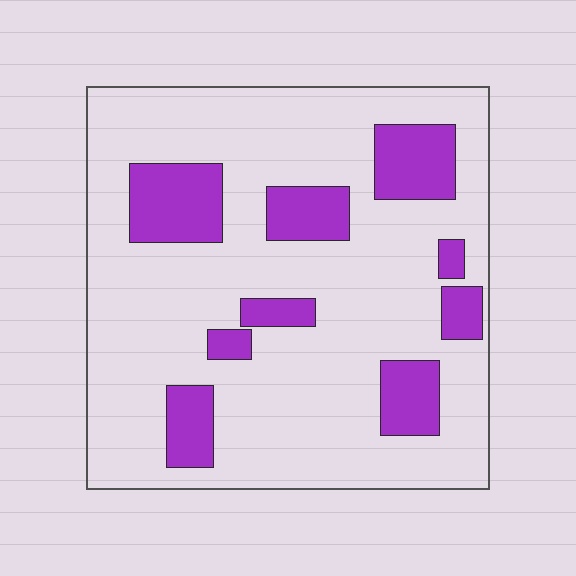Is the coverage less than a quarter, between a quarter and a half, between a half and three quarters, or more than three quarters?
Less than a quarter.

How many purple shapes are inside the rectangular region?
9.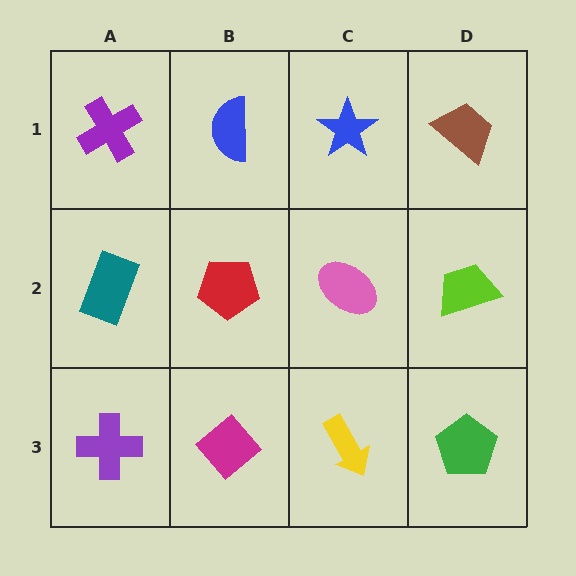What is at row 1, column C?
A blue star.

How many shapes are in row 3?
4 shapes.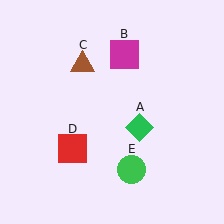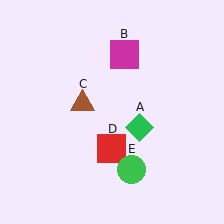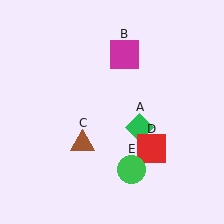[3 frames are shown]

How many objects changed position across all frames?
2 objects changed position: brown triangle (object C), red square (object D).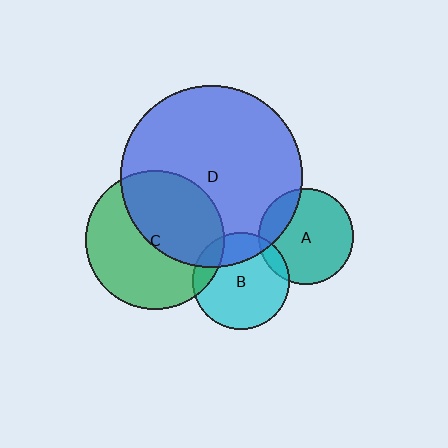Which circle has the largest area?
Circle D (blue).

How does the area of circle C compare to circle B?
Approximately 2.0 times.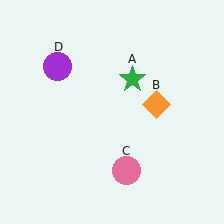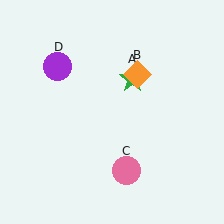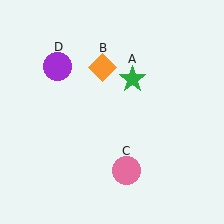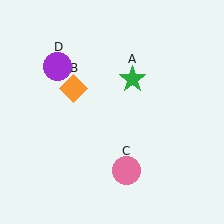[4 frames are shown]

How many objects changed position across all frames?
1 object changed position: orange diamond (object B).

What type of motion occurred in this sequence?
The orange diamond (object B) rotated counterclockwise around the center of the scene.